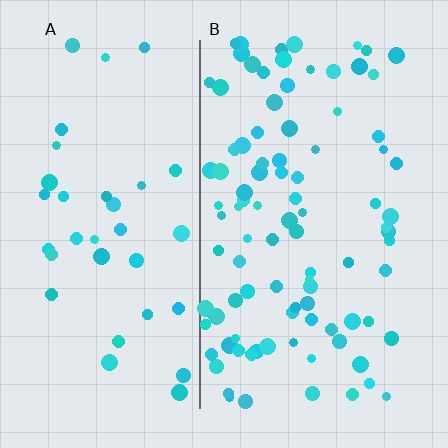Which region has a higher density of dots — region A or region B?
B (the right).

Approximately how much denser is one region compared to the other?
Approximately 2.7× — region B over region A.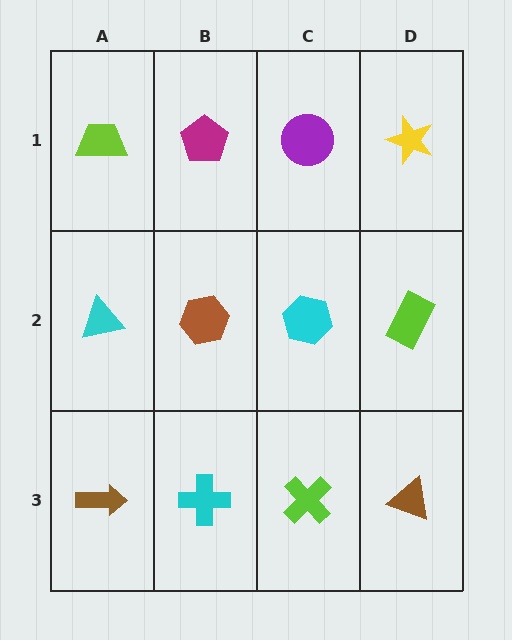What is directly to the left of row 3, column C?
A cyan cross.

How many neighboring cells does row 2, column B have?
4.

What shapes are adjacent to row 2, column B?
A magenta pentagon (row 1, column B), a cyan cross (row 3, column B), a cyan triangle (row 2, column A), a cyan hexagon (row 2, column C).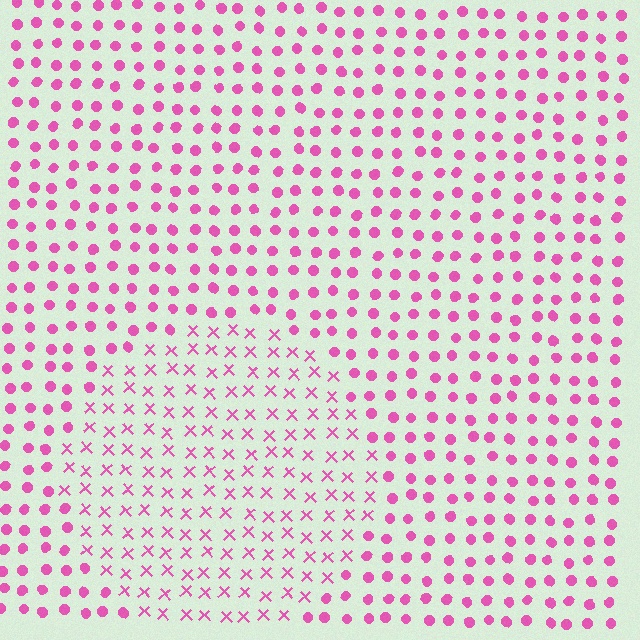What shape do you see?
I see a circle.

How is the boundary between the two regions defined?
The boundary is defined by a change in element shape: X marks inside vs. circles outside. All elements share the same color and spacing.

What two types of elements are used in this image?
The image uses X marks inside the circle region and circles outside it.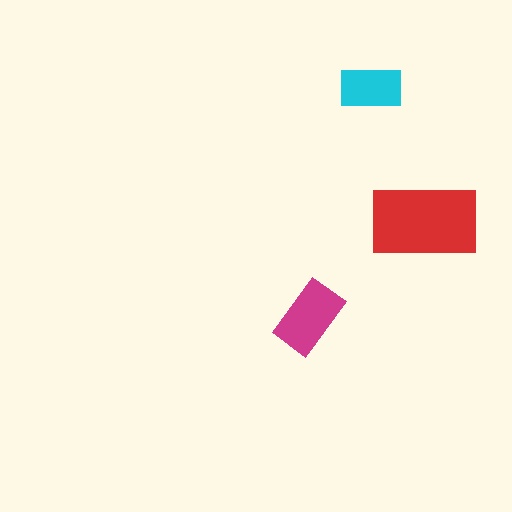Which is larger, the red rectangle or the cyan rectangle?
The red one.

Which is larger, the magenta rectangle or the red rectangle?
The red one.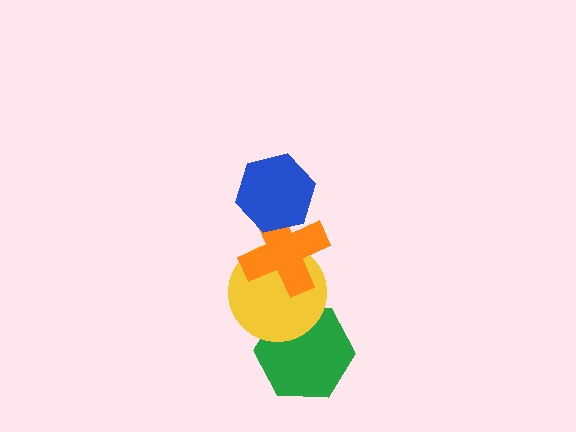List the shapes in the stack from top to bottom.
From top to bottom: the blue hexagon, the orange cross, the yellow circle, the green hexagon.